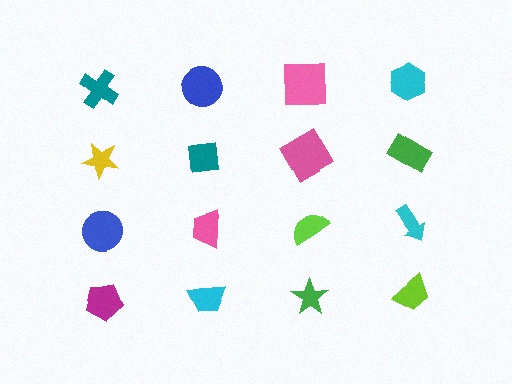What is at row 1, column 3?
A pink square.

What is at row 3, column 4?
A cyan arrow.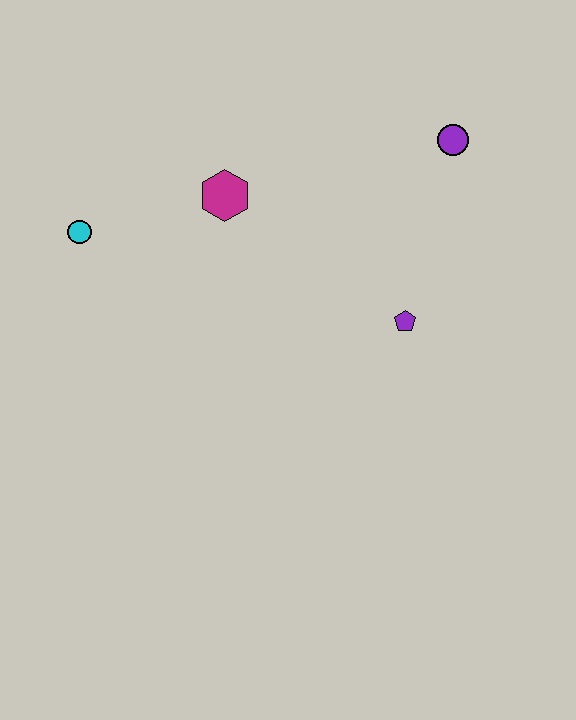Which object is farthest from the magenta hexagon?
The purple circle is farthest from the magenta hexagon.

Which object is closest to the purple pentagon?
The purple circle is closest to the purple pentagon.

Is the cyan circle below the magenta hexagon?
Yes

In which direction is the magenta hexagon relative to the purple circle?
The magenta hexagon is to the left of the purple circle.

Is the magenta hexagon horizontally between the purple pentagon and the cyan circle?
Yes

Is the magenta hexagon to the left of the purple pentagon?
Yes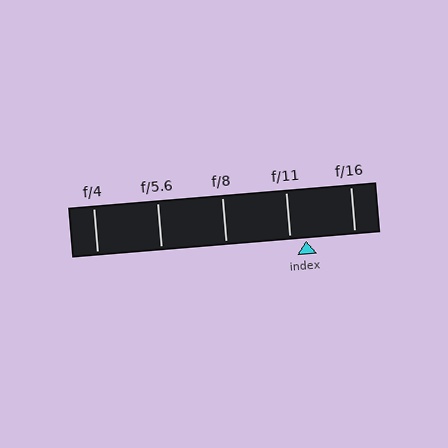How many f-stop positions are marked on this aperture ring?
There are 5 f-stop positions marked.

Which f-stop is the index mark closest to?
The index mark is closest to f/11.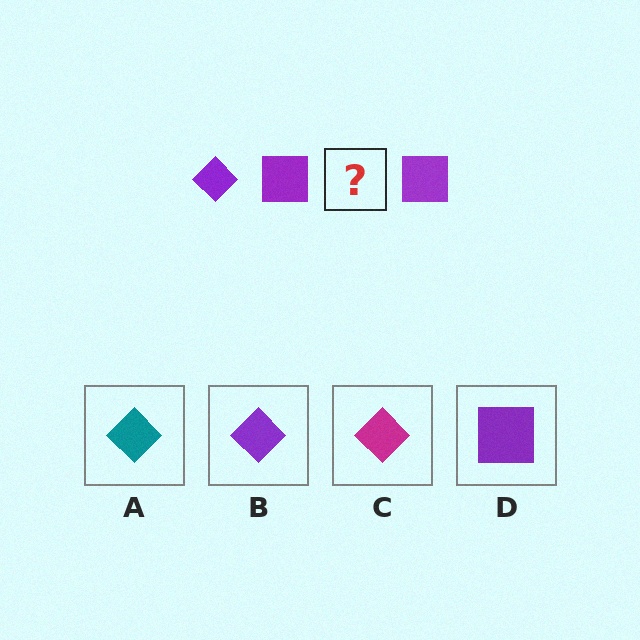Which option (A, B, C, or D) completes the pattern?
B.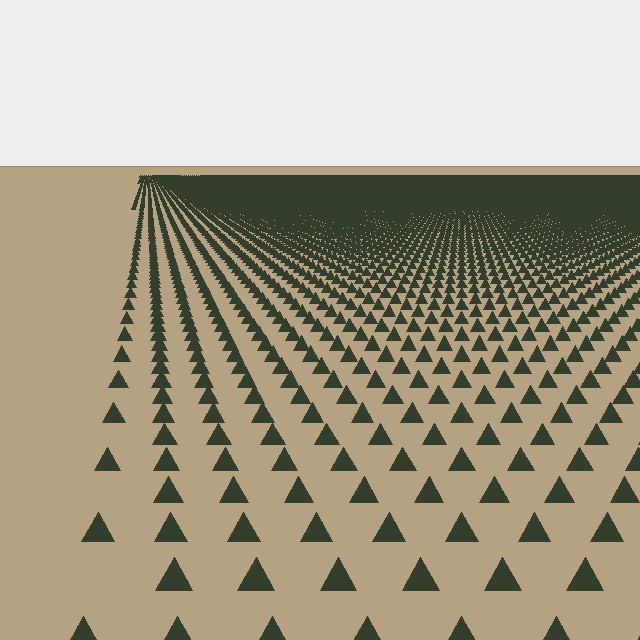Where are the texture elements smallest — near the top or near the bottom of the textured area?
Near the top.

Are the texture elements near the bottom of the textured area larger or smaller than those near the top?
Larger. Near the bottom, elements are closer to the viewer and appear at a bigger on-screen size.